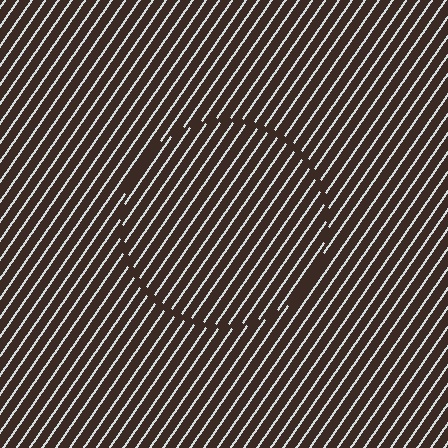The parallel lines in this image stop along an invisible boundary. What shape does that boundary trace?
An illusory circle. The interior of the shape contains the same grating, shifted by half a period — the contour is defined by the phase discontinuity where line-ends from the inner and outer gratings abut.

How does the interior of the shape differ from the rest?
The interior of the shape contains the same grating, shifted by half a period — the contour is defined by the phase discontinuity where line-ends from the inner and outer gratings abut.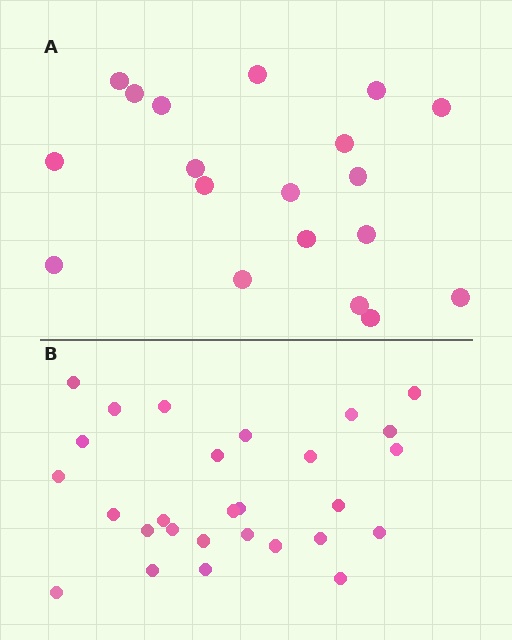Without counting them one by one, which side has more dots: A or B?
Region B (the bottom region) has more dots.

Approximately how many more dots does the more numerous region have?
Region B has roughly 8 or so more dots than region A.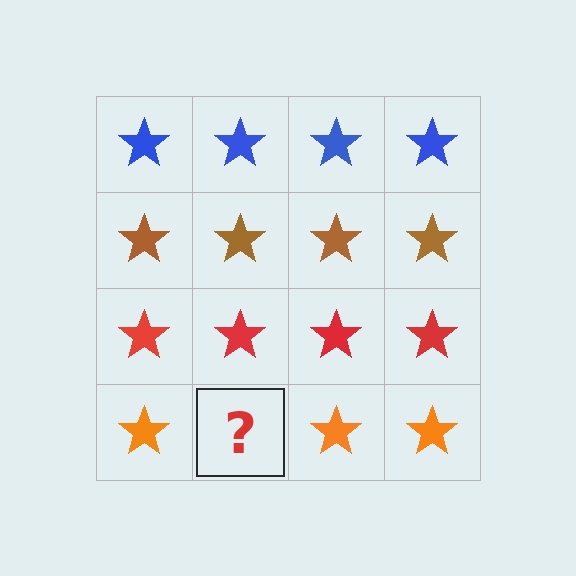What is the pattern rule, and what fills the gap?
The rule is that each row has a consistent color. The gap should be filled with an orange star.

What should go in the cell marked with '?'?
The missing cell should contain an orange star.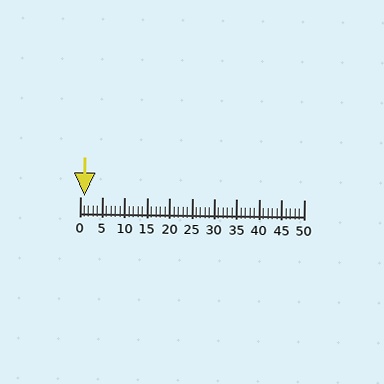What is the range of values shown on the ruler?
The ruler shows values from 0 to 50.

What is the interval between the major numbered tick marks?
The major tick marks are spaced 5 units apart.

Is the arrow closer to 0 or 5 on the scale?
The arrow is closer to 0.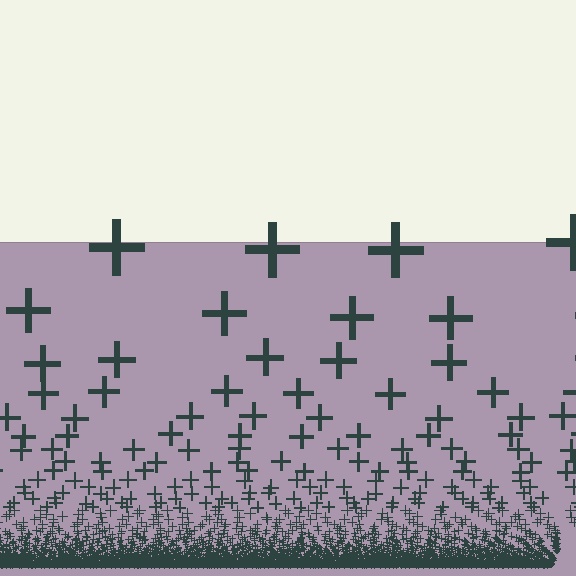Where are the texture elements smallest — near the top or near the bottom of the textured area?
Near the bottom.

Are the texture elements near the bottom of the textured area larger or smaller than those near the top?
Smaller. The gradient is inverted — elements near the bottom are smaller and denser.